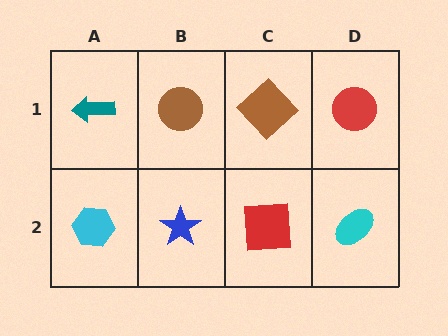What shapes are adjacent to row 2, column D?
A red circle (row 1, column D), a red square (row 2, column C).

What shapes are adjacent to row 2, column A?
A teal arrow (row 1, column A), a blue star (row 2, column B).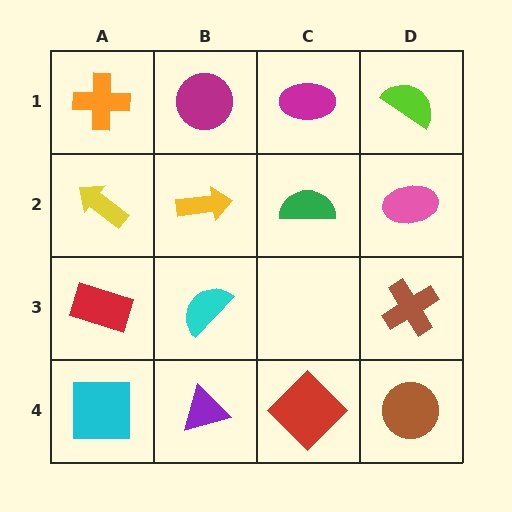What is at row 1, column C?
A magenta ellipse.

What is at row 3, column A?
A red rectangle.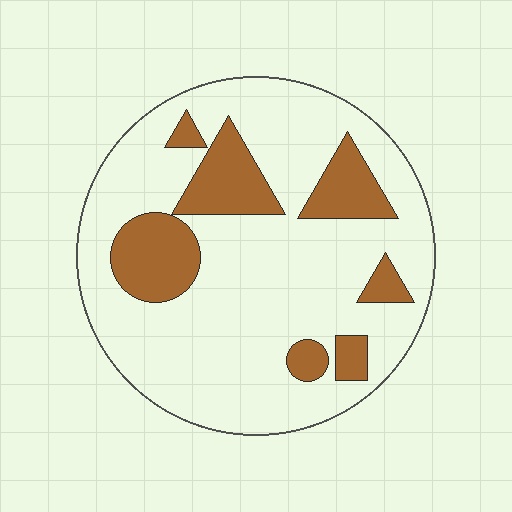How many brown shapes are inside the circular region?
7.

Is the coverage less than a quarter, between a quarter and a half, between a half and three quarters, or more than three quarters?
Less than a quarter.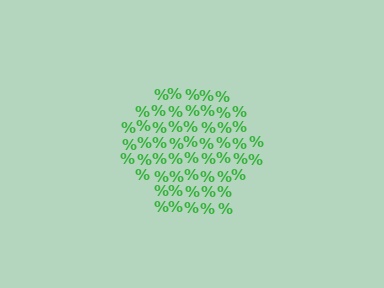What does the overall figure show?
The overall figure shows a hexagon.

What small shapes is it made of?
It is made of small percent signs.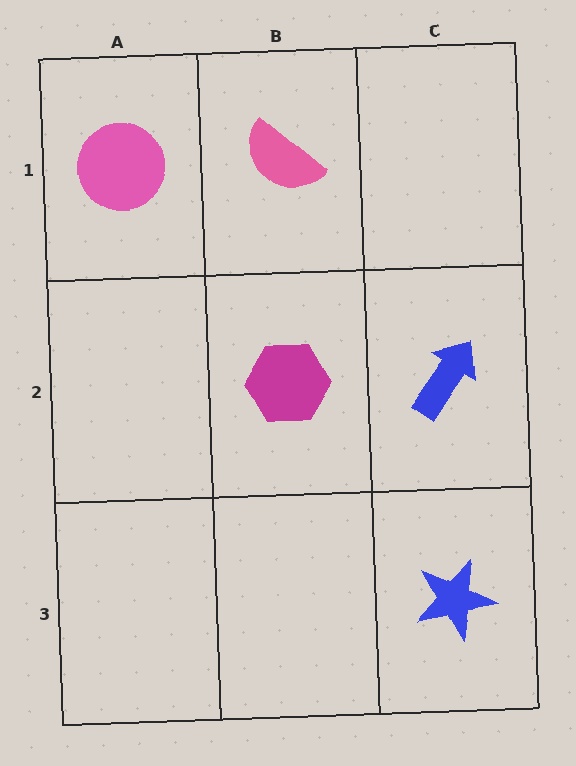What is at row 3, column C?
A blue star.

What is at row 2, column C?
A blue arrow.